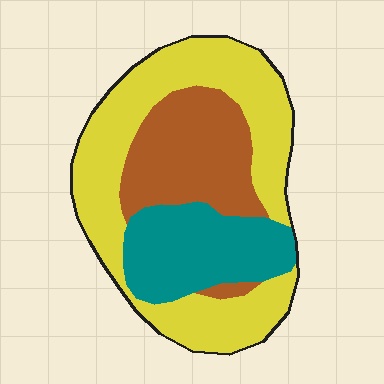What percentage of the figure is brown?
Brown covers 26% of the figure.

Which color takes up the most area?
Yellow, at roughly 50%.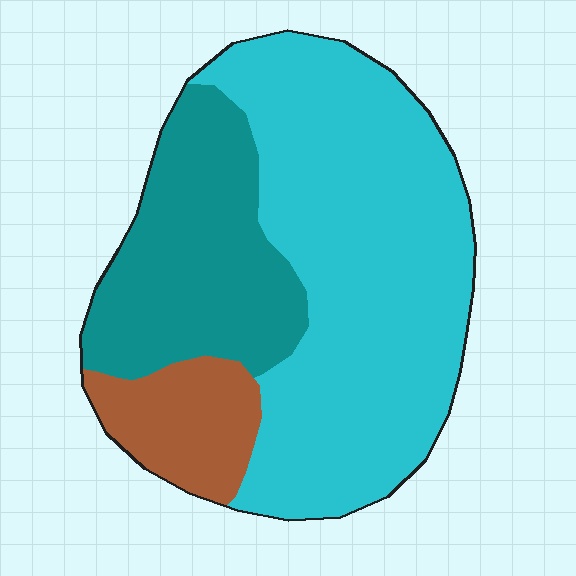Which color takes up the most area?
Cyan, at roughly 60%.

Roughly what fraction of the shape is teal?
Teal covers roughly 30% of the shape.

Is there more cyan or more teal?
Cyan.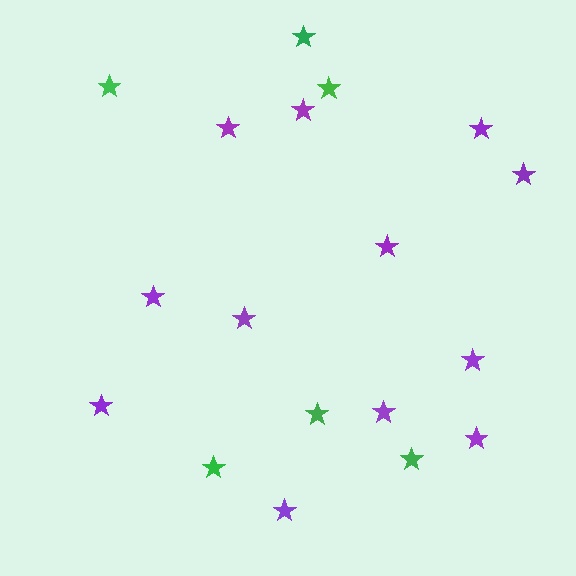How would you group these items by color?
There are 2 groups: one group of green stars (6) and one group of purple stars (12).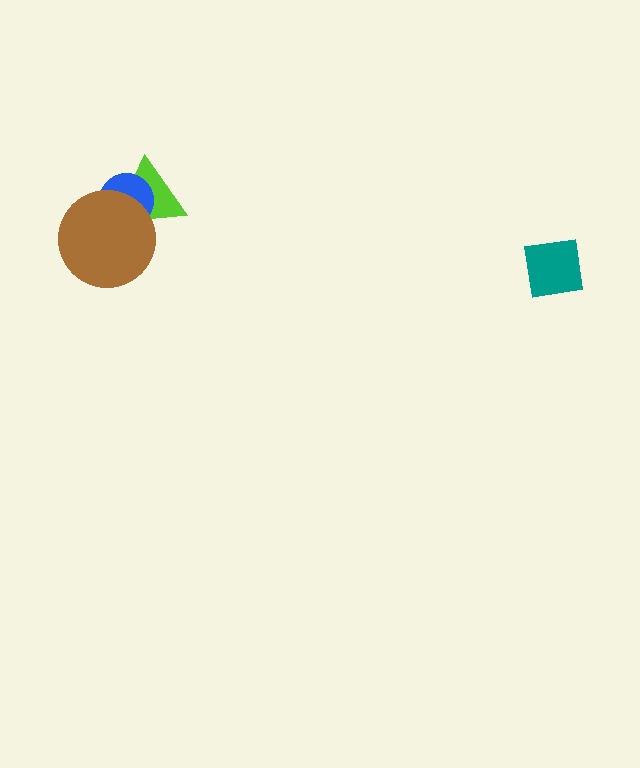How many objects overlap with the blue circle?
2 objects overlap with the blue circle.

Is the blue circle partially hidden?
Yes, it is partially covered by another shape.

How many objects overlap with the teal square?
0 objects overlap with the teal square.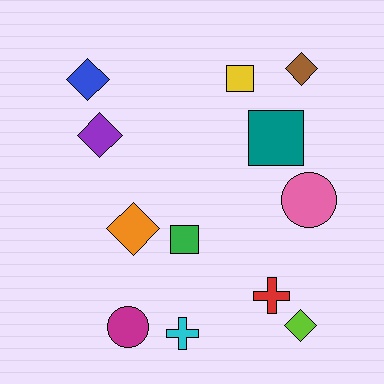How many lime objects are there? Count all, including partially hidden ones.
There is 1 lime object.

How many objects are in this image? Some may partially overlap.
There are 12 objects.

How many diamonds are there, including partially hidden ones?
There are 5 diamonds.